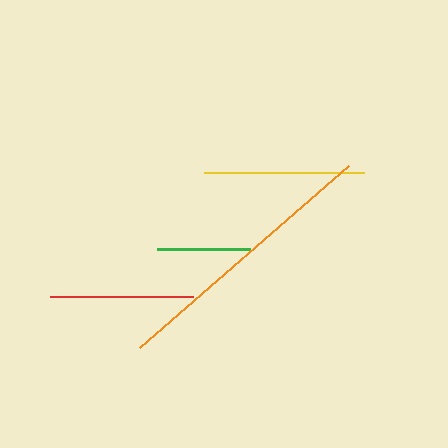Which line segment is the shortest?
The green line is the shortest at approximately 93 pixels.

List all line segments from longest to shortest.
From longest to shortest: orange, yellow, red, green.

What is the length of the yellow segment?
The yellow segment is approximately 160 pixels long.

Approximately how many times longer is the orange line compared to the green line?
The orange line is approximately 3.0 times the length of the green line.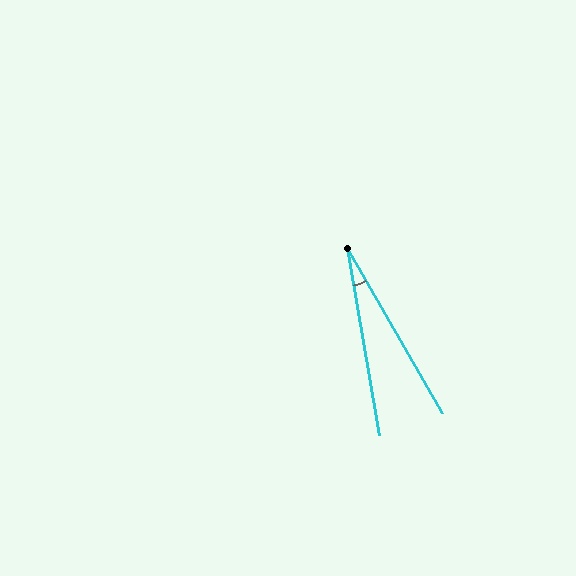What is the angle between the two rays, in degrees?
Approximately 20 degrees.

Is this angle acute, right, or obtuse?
It is acute.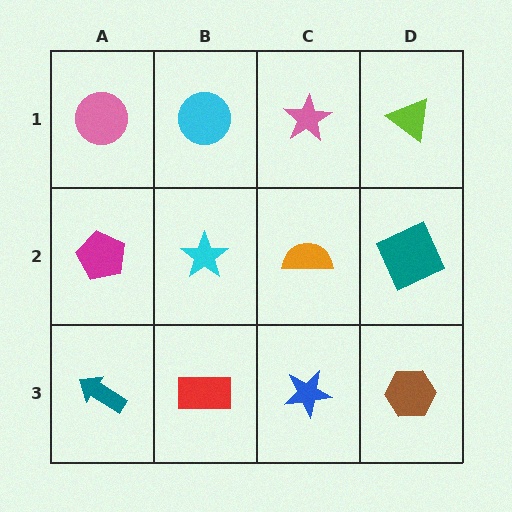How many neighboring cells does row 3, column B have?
3.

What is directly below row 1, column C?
An orange semicircle.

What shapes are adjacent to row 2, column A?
A pink circle (row 1, column A), a teal arrow (row 3, column A), a cyan star (row 2, column B).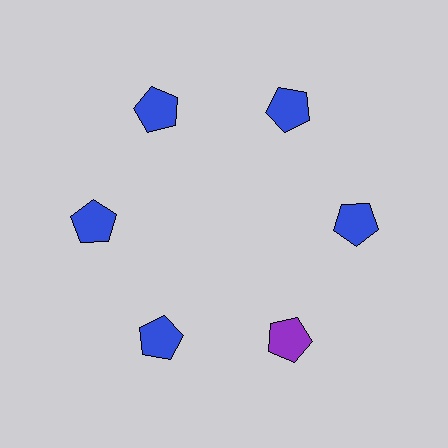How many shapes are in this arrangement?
There are 6 shapes arranged in a ring pattern.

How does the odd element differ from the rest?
It has a different color: purple instead of blue.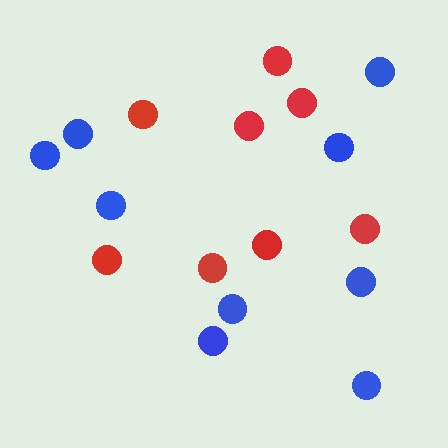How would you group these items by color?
There are 2 groups: one group of blue circles (9) and one group of red circles (8).